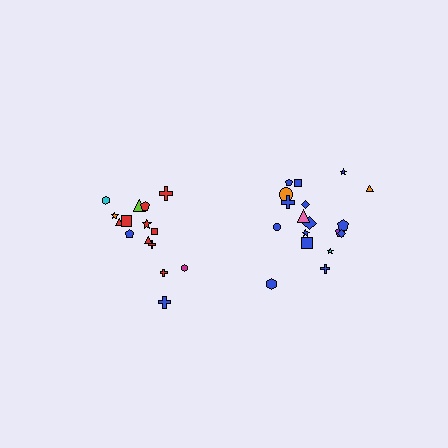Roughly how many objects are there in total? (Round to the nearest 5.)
Roughly 35 objects in total.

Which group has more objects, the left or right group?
The right group.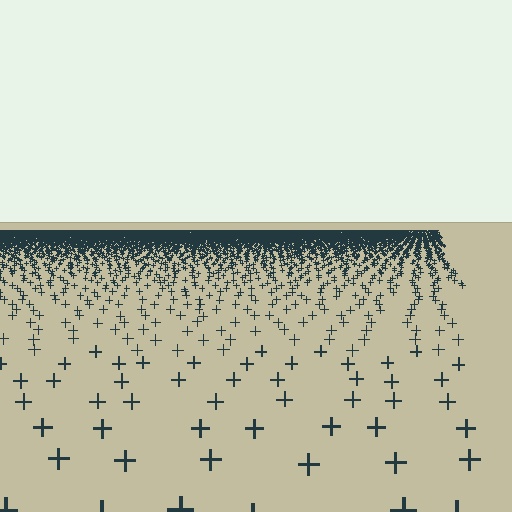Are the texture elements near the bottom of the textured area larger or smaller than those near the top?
Larger. Near the bottom, elements are closer to the viewer and appear at a bigger on-screen size.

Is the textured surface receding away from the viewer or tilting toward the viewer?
The surface is receding away from the viewer. Texture elements get smaller and denser toward the top.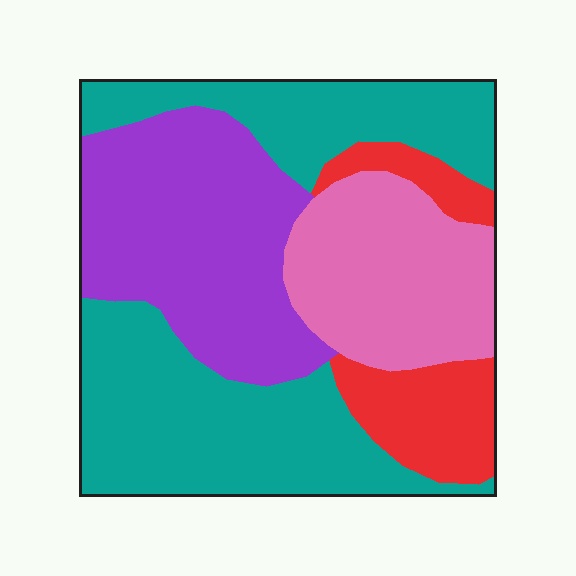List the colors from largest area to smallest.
From largest to smallest: teal, purple, pink, red.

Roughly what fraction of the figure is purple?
Purple takes up about one quarter (1/4) of the figure.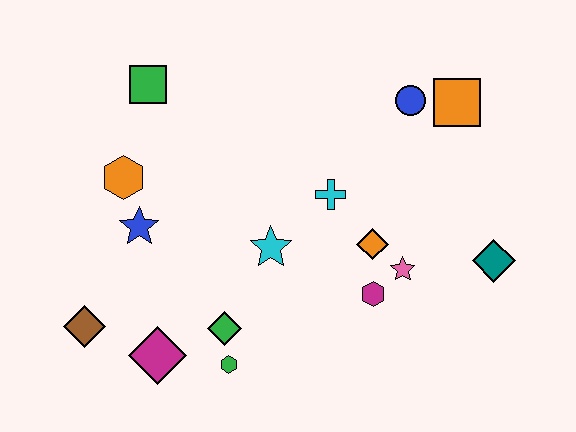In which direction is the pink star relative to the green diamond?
The pink star is to the right of the green diamond.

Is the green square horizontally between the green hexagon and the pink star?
No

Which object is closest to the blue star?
The orange hexagon is closest to the blue star.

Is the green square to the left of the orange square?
Yes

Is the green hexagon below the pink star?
Yes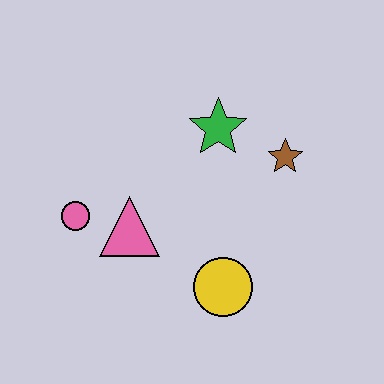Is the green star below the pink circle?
No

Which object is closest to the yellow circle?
The pink triangle is closest to the yellow circle.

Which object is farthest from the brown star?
The pink circle is farthest from the brown star.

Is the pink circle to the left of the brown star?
Yes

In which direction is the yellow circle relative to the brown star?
The yellow circle is below the brown star.